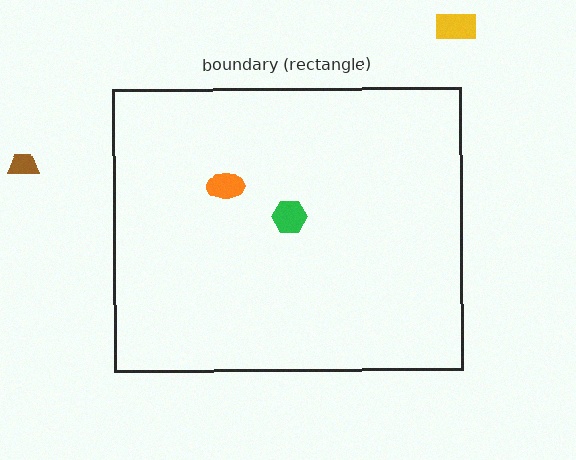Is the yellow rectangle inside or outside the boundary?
Outside.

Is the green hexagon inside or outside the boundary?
Inside.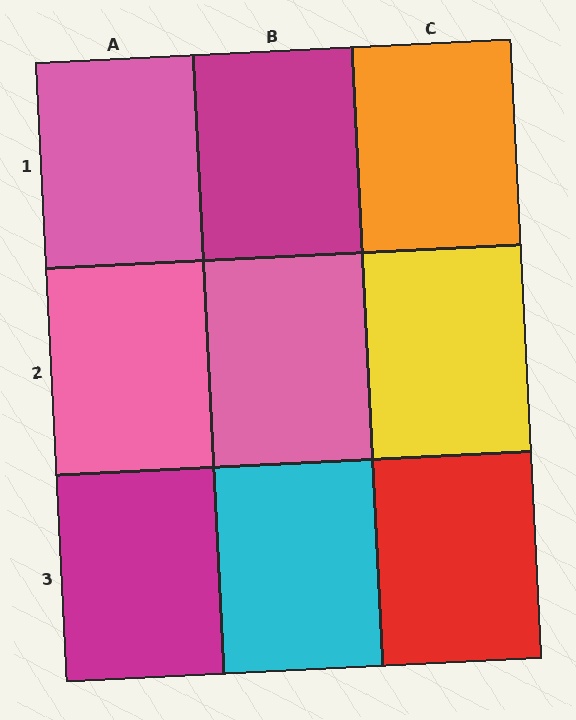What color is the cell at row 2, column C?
Yellow.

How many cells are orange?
1 cell is orange.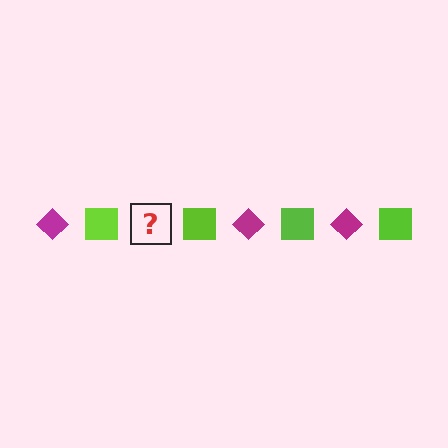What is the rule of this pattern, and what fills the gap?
The rule is that the pattern alternates between magenta diamond and lime square. The gap should be filled with a magenta diamond.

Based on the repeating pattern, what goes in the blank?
The blank should be a magenta diamond.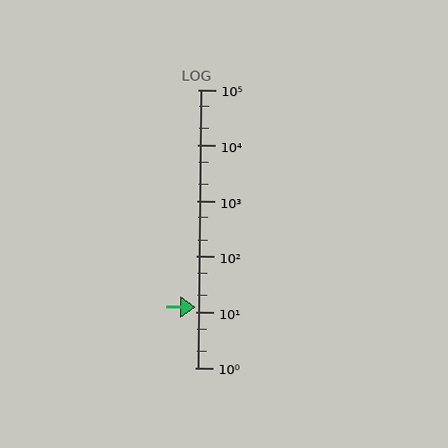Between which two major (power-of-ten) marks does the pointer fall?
The pointer is between 10 and 100.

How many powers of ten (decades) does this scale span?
The scale spans 5 decades, from 1 to 100000.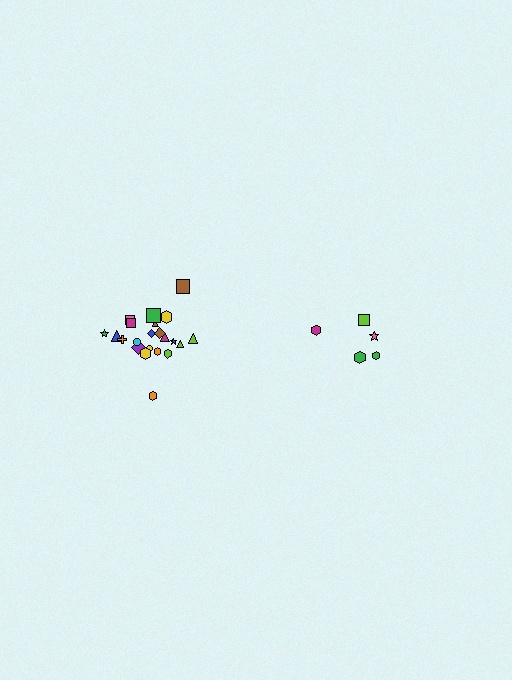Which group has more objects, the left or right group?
The left group.